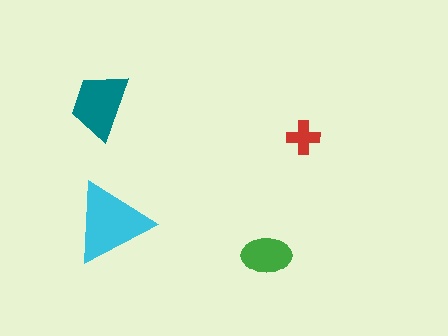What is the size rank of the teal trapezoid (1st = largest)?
2nd.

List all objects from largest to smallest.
The cyan triangle, the teal trapezoid, the green ellipse, the red cross.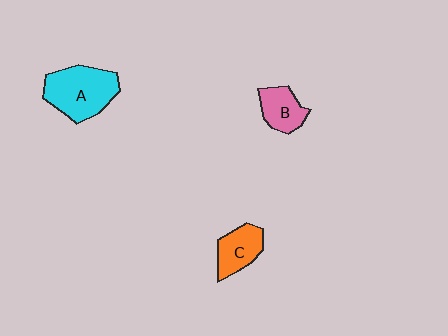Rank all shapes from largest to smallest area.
From largest to smallest: A (cyan), C (orange), B (pink).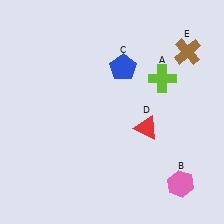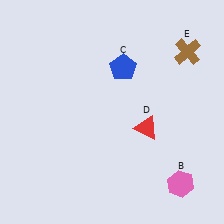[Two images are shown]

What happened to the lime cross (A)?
The lime cross (A) was removed in Image 2. It was in the top-right area of Image 1.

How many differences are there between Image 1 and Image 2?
There is 1 difference between the two images.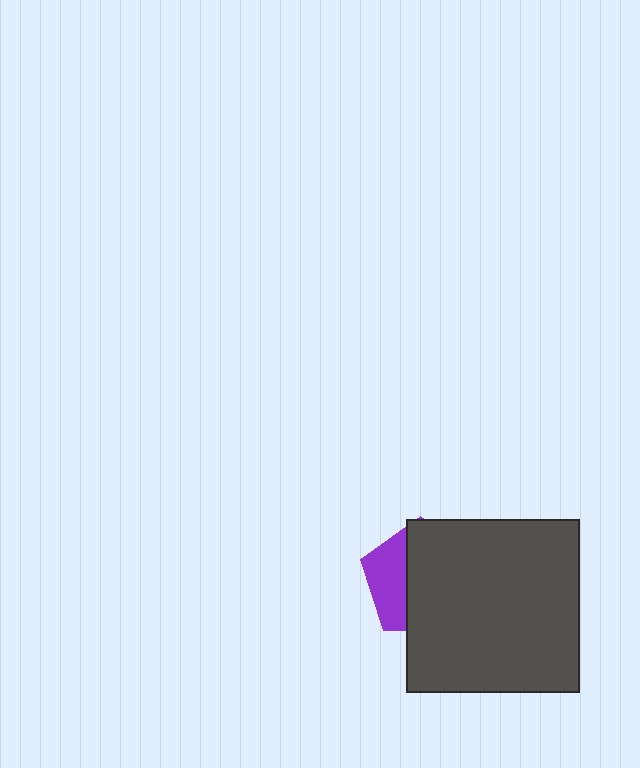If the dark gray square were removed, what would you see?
You would see the complete purple pentagon.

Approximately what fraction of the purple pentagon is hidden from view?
Roughly 67% of the purple pentagon is hidden behind the dark gray square.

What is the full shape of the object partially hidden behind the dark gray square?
The partially hidden object is a purple pentagon.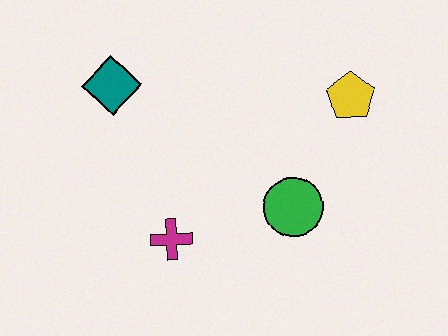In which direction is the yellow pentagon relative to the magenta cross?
The yellow pentagon is to the right of the magenta cross.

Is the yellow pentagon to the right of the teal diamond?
Yes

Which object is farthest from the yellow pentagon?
The teal diamond is farthest from the yellow pentagon.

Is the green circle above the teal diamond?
No